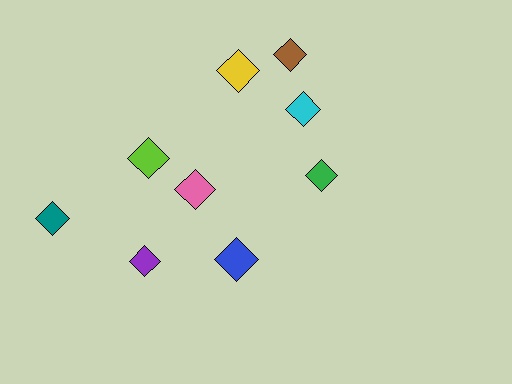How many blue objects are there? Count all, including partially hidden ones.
There is 1 blue object.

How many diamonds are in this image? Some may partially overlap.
There are 9 diamonds.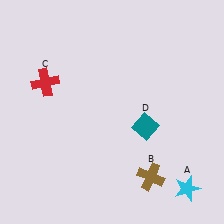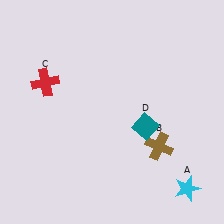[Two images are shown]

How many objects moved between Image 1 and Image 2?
1 object moved between the two images.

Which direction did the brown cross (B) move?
The brown cross (B) moved up.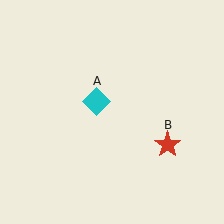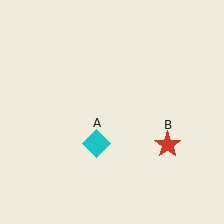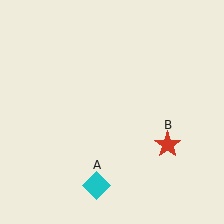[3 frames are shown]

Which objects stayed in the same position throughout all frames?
Red star (object B) remained stationary.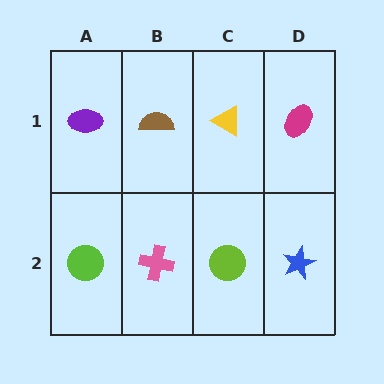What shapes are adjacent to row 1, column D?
A blue star (row 2, column D), a yellow triangle (row 1, column C).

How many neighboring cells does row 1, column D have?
2.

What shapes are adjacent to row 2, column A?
A purple ellipse (row 1, column A), a pink cross (row 2, column B).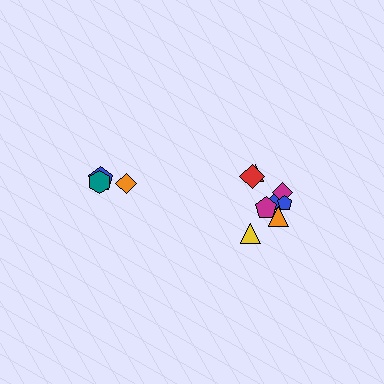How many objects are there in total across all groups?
There are 11 objects.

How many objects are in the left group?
There are 3 objects.